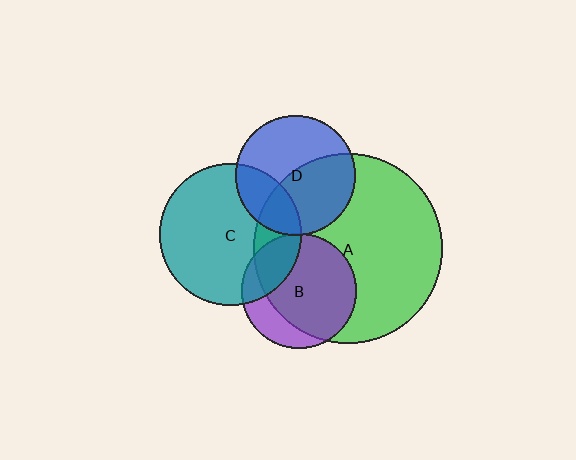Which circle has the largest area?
Circle A (green).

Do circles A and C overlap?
Yes.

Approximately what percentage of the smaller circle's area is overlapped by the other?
Approximately 25%.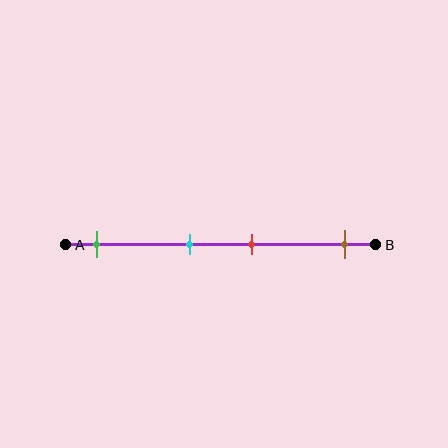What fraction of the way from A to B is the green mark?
The green mark is approximately 10% (0.1) of the way from A to B.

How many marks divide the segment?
There are 4 marks dividing the segment.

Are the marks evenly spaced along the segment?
No, the marks are not evenly spaced.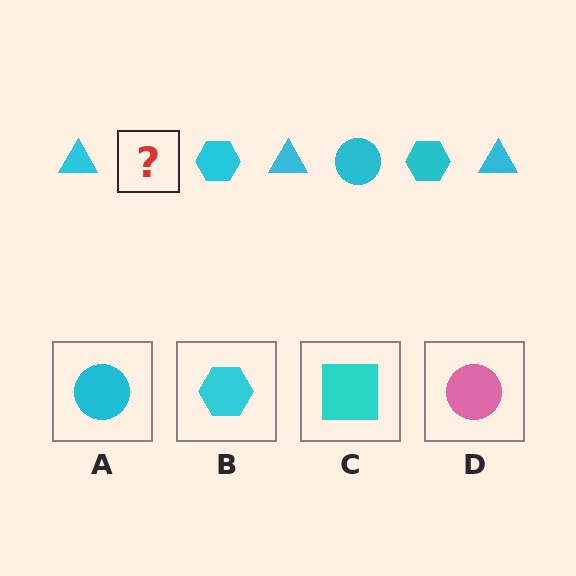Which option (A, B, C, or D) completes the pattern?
A.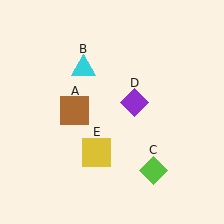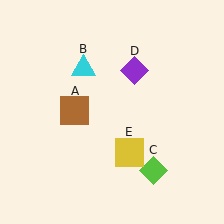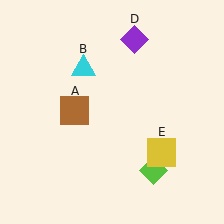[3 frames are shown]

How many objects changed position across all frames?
2 objects changed position: purple diamond (object D), yellow square (object E).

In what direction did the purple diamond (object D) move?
The purple diamond (object D) moved up.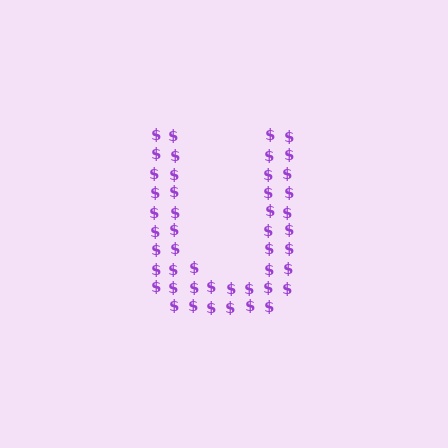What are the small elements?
The small elements are dollar signs.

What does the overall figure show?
The overall figure shows the letter U.